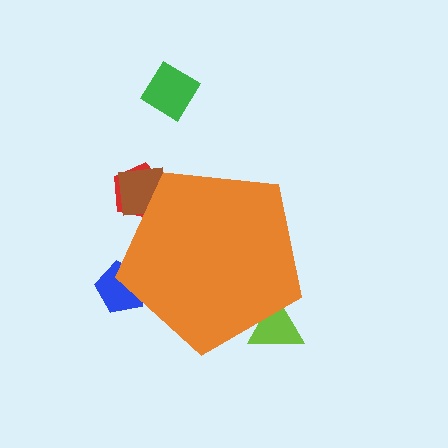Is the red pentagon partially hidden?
Yes, the red pentagon is partially hidden behind the orange pentagon.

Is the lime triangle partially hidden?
Yes, the lime triangle is partially hidden behind the orange pentagon.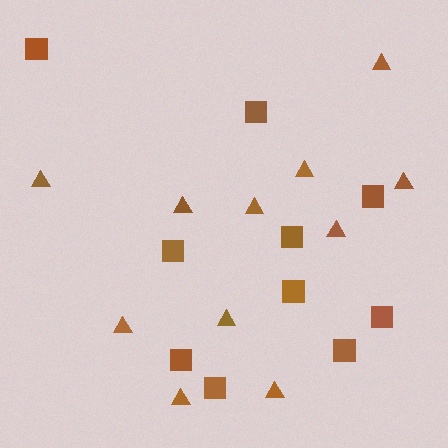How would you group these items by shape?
There are 2 groups: one group of triangles (11) and one group of squares (10).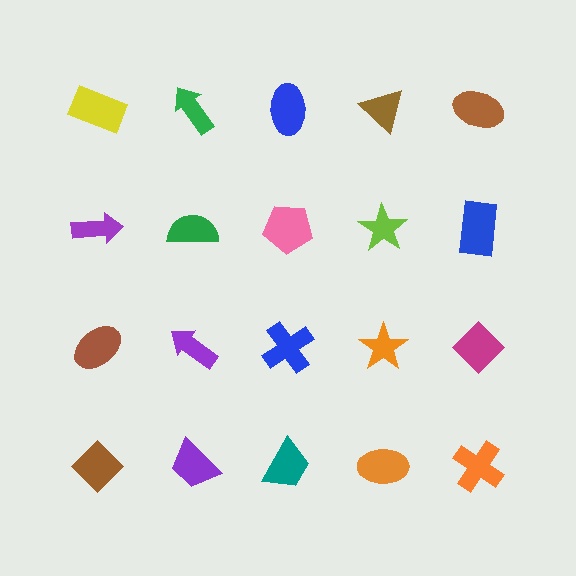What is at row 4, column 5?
An orange cross.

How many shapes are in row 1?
5 shapes.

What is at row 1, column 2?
A green arrow.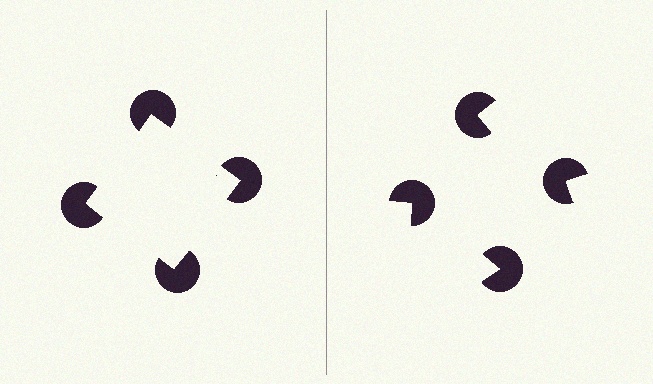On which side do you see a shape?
An illusory square appears on the left side. On the right side the wedge cuts are rotated, so no coherent shape forms.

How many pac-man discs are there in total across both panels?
8 — 4 on each side.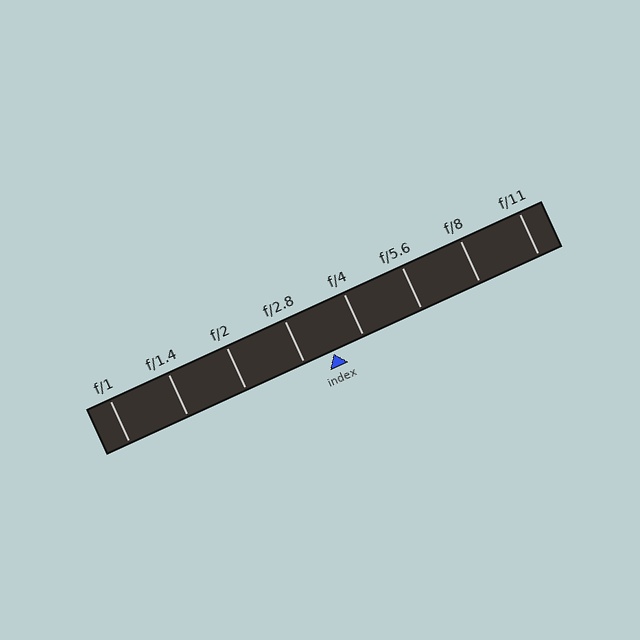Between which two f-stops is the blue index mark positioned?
The index mark is between f/2.8 and f/4.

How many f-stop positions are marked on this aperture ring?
There are 8 f-stop positions marked.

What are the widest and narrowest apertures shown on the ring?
The widest aperture shown is f/1 and the narrowest is f/11.